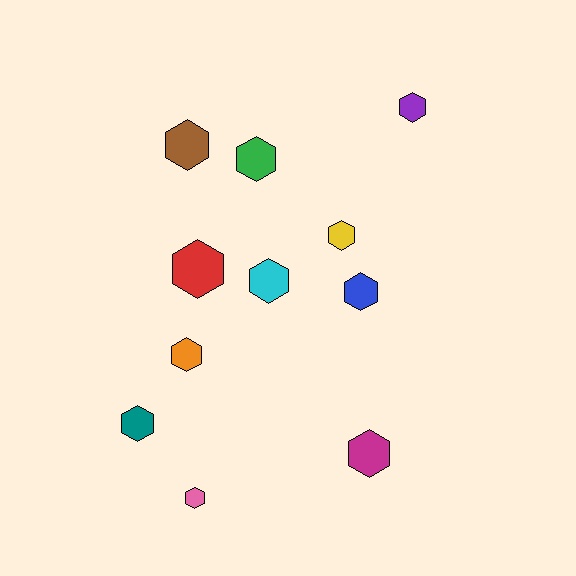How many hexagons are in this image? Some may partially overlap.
There are 11 hexagons.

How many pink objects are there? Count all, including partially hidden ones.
There is 1 pink object.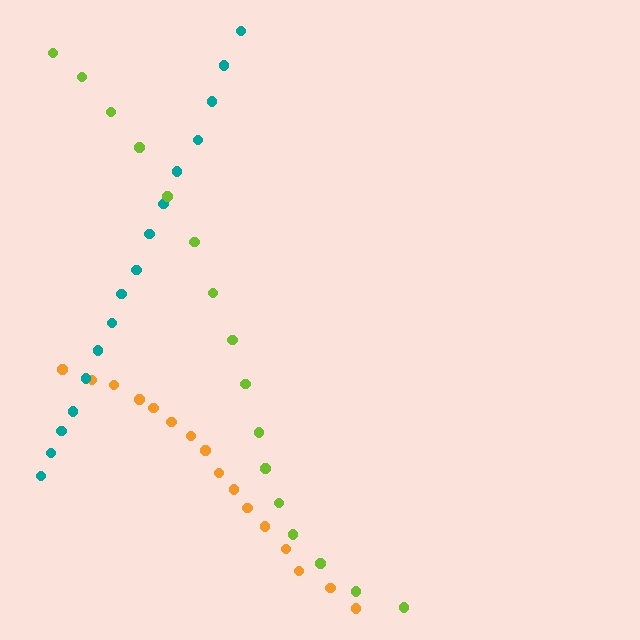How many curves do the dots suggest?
There are 3 distinct paths.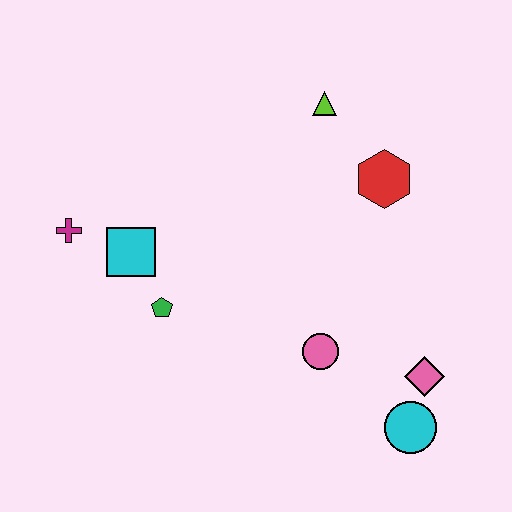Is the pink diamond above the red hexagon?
No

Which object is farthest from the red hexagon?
The magenta cross is farthest from the red hexagon.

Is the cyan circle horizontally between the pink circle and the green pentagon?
No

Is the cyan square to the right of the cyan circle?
No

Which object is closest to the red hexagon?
The lime triangle is closest to the red hexagon.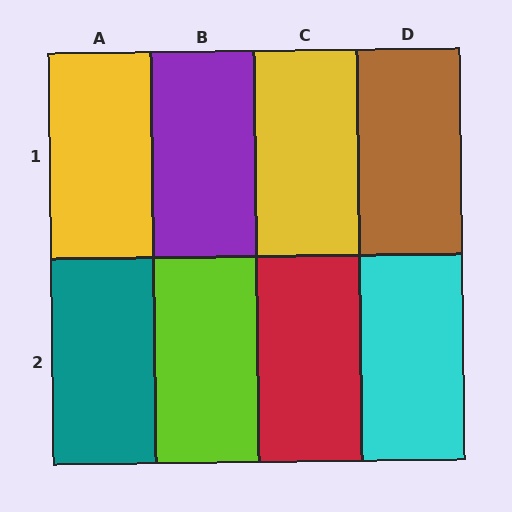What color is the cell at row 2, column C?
Red.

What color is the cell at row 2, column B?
Lime.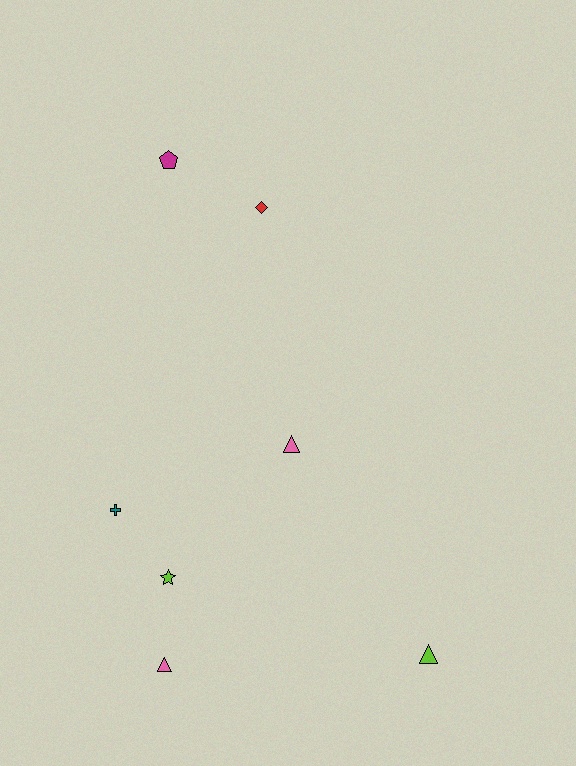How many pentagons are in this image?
There is 1 pentagon.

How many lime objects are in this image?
There are 2 lime objects.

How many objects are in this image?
There are 7 objects.